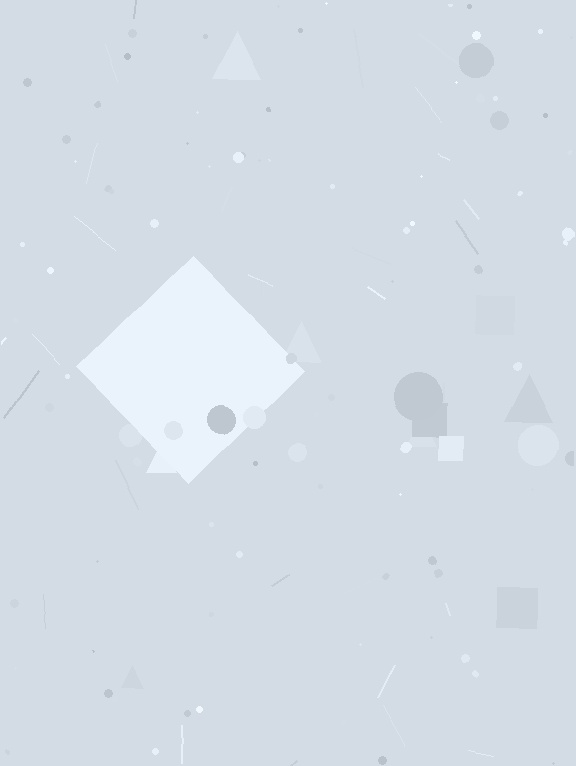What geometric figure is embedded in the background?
A diamond is embedded in the background.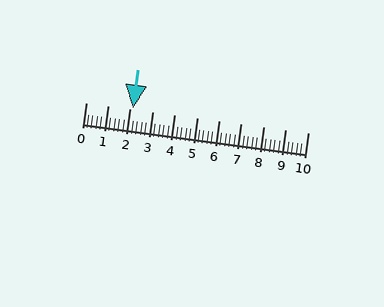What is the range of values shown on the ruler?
The ruler shows values from 0 to 10.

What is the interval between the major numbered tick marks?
The major tick marks are spaced 1 units apart.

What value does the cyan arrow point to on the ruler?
The cyan arrow points to approximately 2.1.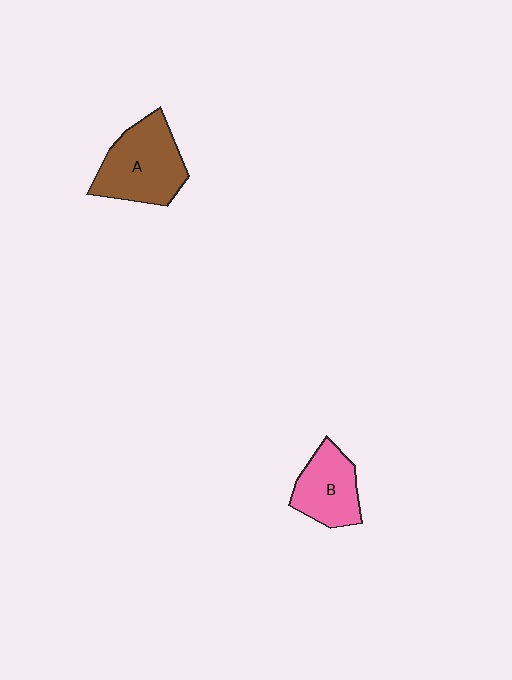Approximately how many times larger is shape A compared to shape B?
Approximately 1.4 times.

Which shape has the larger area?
Shape A (brown).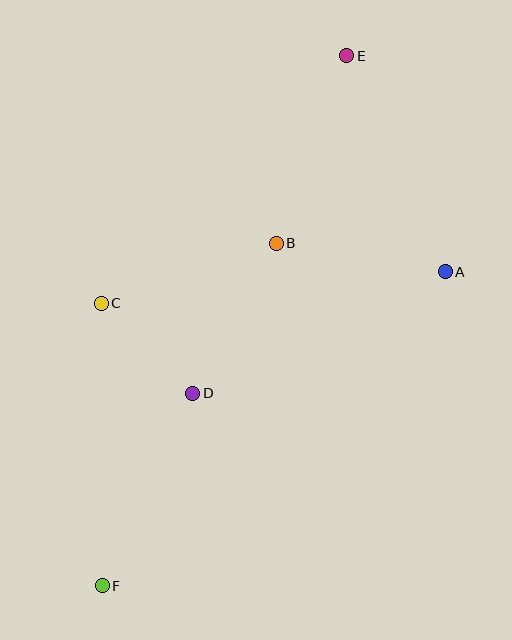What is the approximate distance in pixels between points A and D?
The distance between A and D is approximately 280 pixels.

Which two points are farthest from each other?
Points E and F are farthest from each other.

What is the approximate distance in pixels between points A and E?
The distance between A and E is approximately 237 pixels.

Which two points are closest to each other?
Points C and D are closest to each other.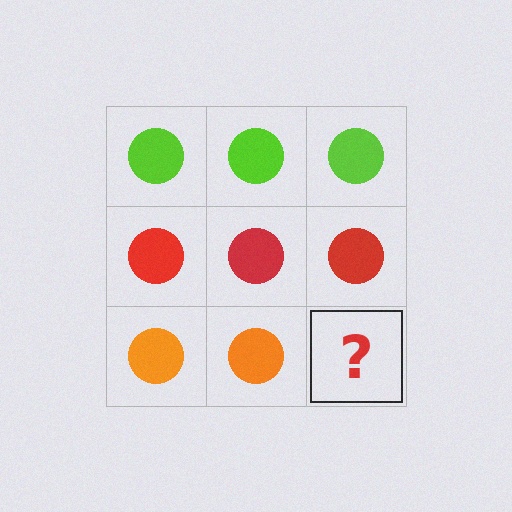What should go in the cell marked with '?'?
The missing cell should contain an orange circle.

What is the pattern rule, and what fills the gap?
The rule is that each row has a consistent color. The gap should be filled with an orange circle.